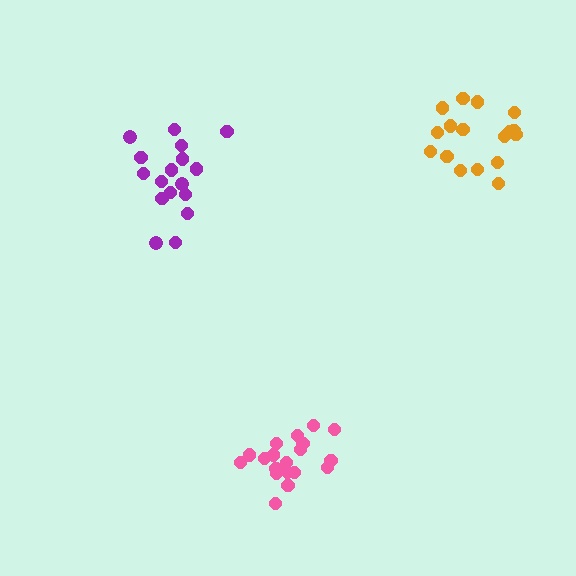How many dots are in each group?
Group 1: 17 dots, Group 2: 19 dots, Group 3: 17 dots (53 total).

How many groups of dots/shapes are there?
There are 3 groups.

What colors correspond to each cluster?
The clusters are colored: orange, pink, purple.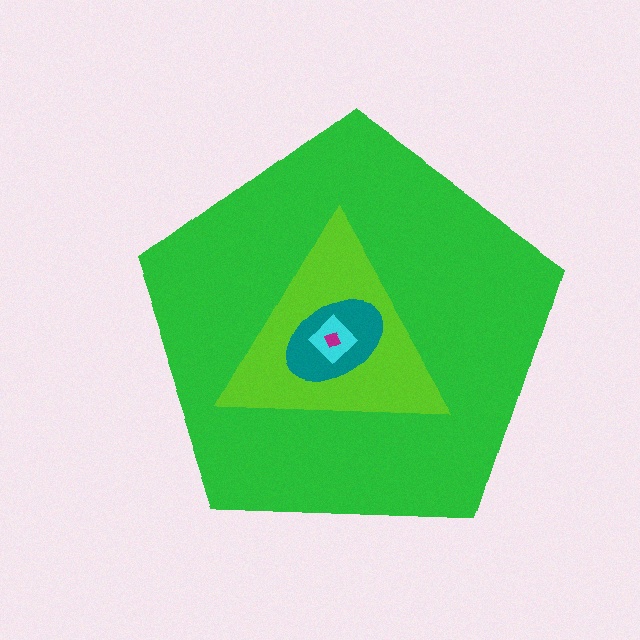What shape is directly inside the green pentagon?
The lime triangle.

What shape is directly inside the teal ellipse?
The cyan diamond.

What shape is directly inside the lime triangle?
The teal ellipse.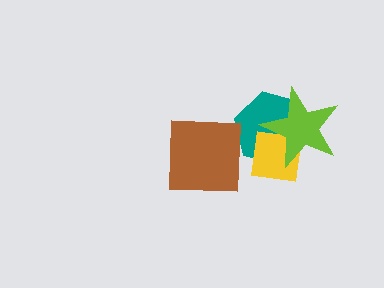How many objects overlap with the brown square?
2 objects overlap with the brown square.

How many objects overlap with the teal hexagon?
3 objects overlap with the teal hexagon.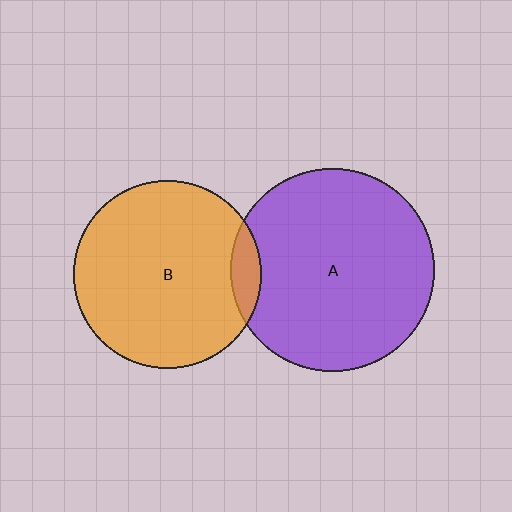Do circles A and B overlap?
Yes.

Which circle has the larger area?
Circle A (purple).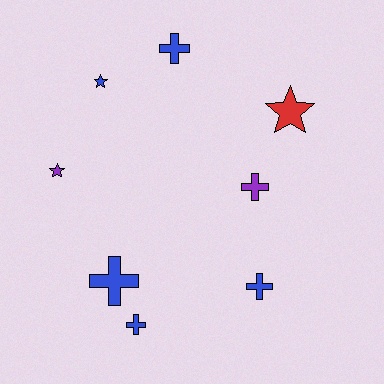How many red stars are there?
There is 1 red star.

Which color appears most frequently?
Blue, with 5 objects.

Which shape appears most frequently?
Cross, with 5 objects.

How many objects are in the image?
There are 8 objects.